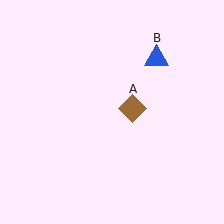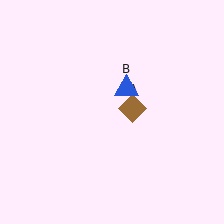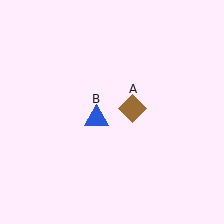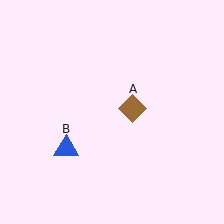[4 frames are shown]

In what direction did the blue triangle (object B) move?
The blue triangle (object B) moved down and to the left.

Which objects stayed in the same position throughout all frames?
Brown diamond (object A) remained stationary.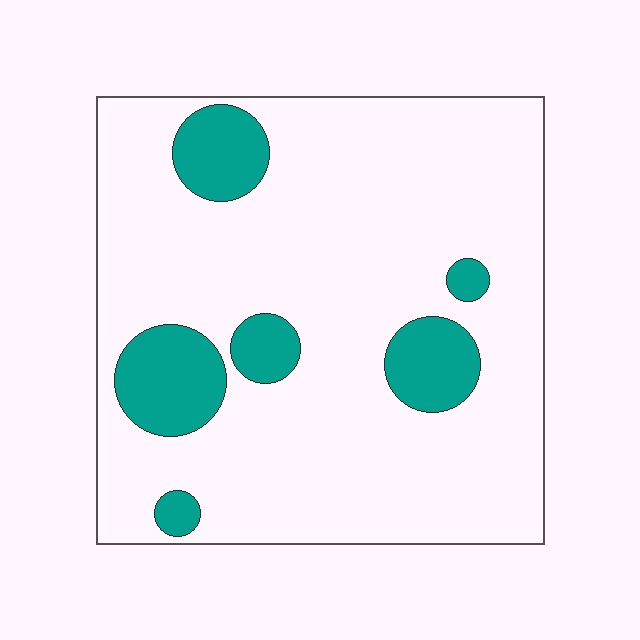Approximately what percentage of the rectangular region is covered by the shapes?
Approximately 15%.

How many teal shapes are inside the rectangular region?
6.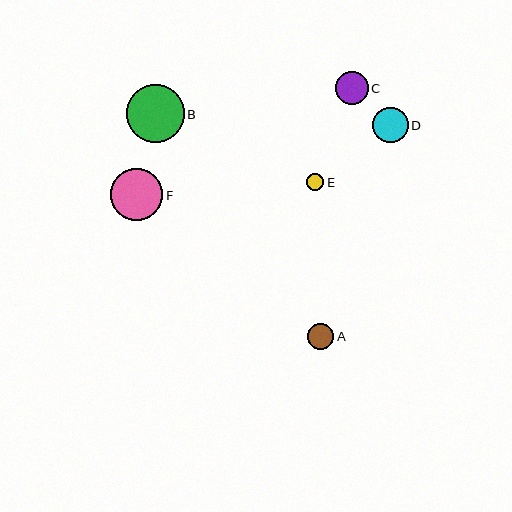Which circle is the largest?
Circle B is the largest with a size of approximately 58 pixels.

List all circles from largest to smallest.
From largest to smallest: B, F, D, C, A, E.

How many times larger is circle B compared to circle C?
Circle B is approximately 1.7 times the size of circle C.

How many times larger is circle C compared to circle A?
Circle C is approximately 1.3 times the size of circle A.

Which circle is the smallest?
Circle E is the smallest with a size of approximately 17 pixels.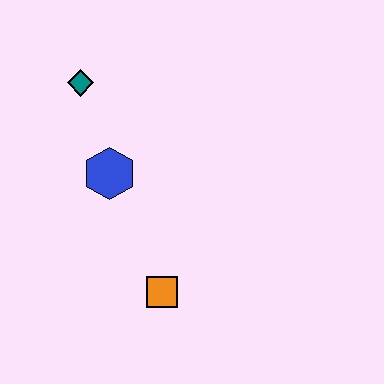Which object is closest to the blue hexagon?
The teal diamond is closest to the blue hexagon.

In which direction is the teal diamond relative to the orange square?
The teal diamond is above the orange square.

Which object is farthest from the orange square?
The teal diamond is farthest from the orange square.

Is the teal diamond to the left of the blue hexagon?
Yes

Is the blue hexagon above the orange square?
Yes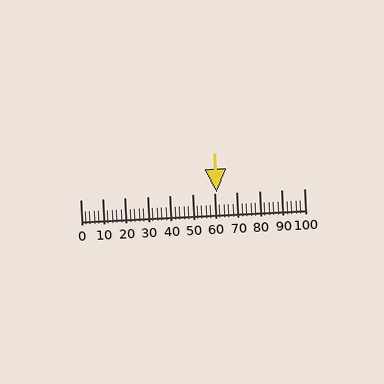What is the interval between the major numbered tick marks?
The major tick marks are spaced 10 units apart.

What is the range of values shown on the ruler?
The ruler shows values from 0 to 100.